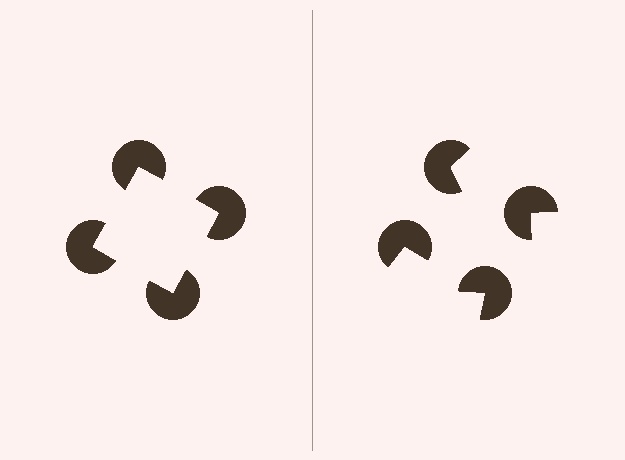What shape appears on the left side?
An illusory square.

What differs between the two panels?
The pac-man discs are positioned identically on both sides; only the wedge orientations differ. On the left they align to a square; on the right they are misaligned.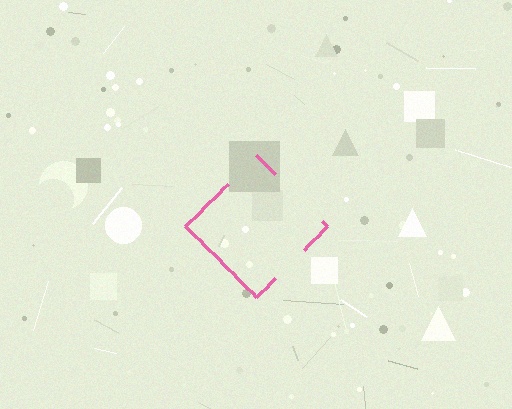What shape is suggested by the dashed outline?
The dashed outline suggests a diamond.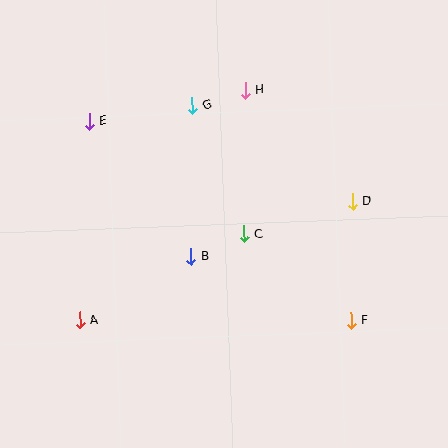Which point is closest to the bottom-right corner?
Point F is closest to the bottom-right corner.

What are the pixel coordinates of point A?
Point A is at (80, 320).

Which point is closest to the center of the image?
Point C at (244, 234) is closest to the center.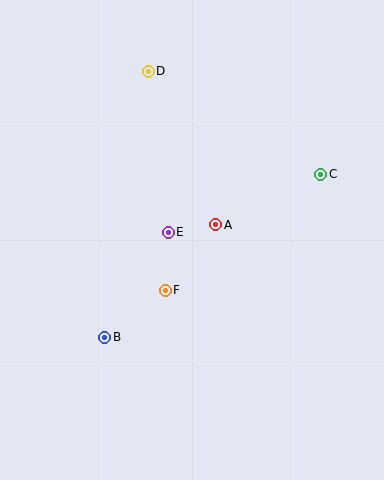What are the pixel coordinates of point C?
Point C is at (321, 174).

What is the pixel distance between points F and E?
The distance between F and E is 58 pixels.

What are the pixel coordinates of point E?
Point E is at (168, 232).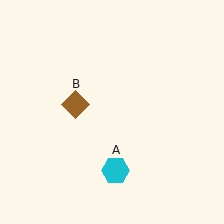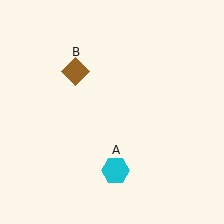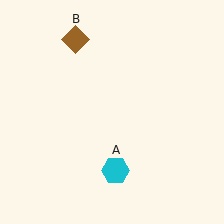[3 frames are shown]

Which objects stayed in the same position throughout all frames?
Cyan hexagon (object A) remained stationary.